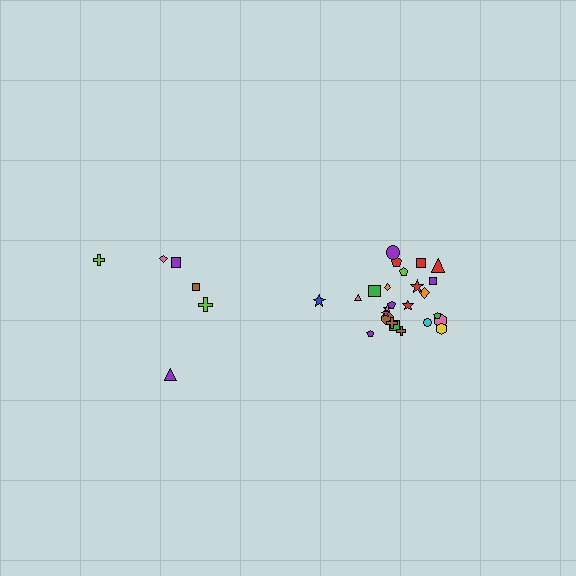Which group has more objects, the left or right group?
The right group.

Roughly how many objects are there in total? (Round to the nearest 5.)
Roughly 30 objects in total.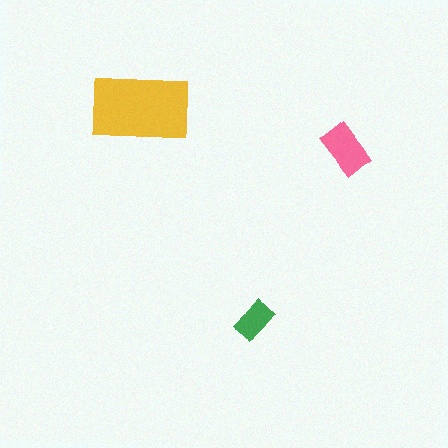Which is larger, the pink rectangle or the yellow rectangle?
The yellow one.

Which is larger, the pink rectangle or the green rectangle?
The pink one.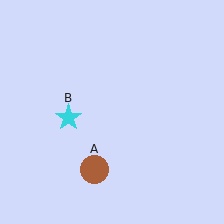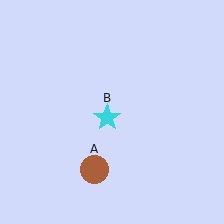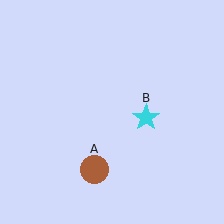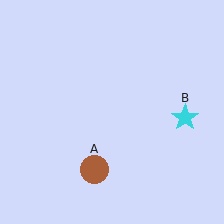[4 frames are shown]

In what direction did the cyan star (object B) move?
The cyan star (object B) moved right.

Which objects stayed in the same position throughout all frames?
Brown circle (object A) remained stationary.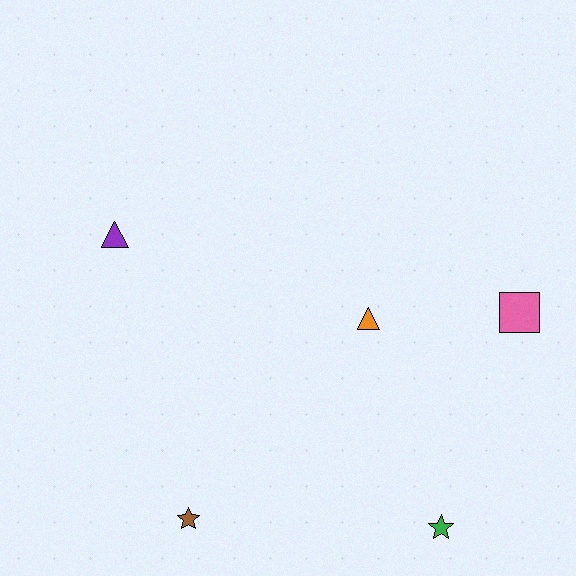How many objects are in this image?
There are 5 objects.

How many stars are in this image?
There are 2 stars.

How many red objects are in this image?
There are no red objects.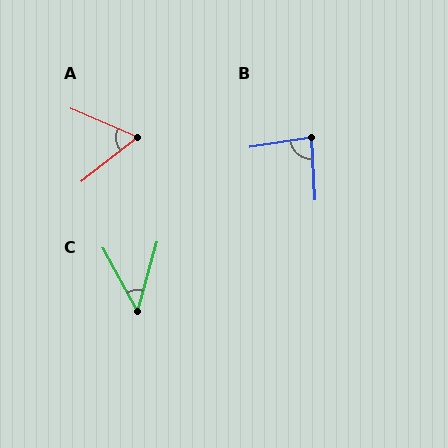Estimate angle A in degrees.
Approximately 61 degrees.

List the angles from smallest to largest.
C (44°), A (61°), B (85°).